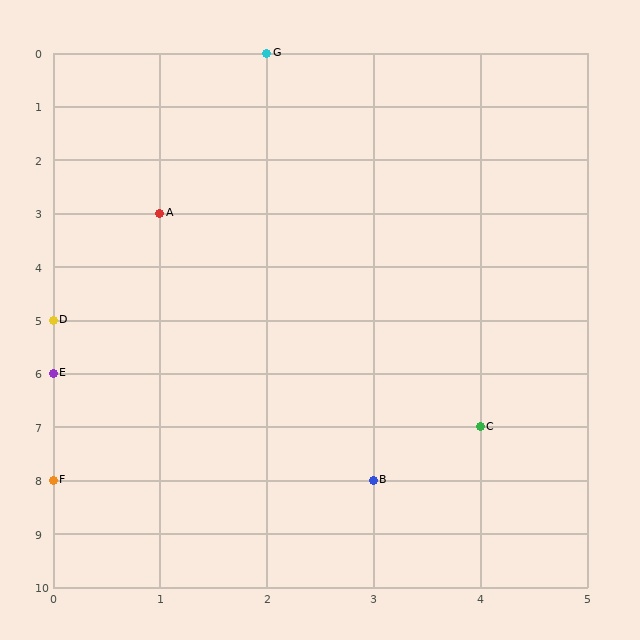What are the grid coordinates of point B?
Point B is at grid coordinates (3, 8).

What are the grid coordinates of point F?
Point F is at grid coordinates (0, 8).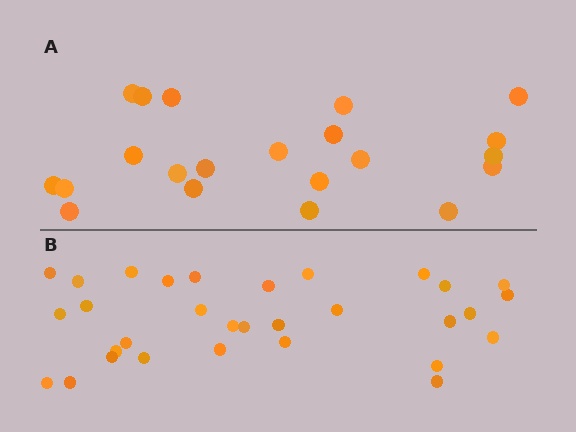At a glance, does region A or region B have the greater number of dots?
Region B (the bottom region) has more dots.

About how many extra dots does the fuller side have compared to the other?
Region B has roughly 10 or so more dots than region A.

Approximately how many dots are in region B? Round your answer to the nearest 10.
About 30 dots. (The exact count is 31, which rounds to 30.)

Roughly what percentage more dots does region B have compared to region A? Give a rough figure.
About 50% more.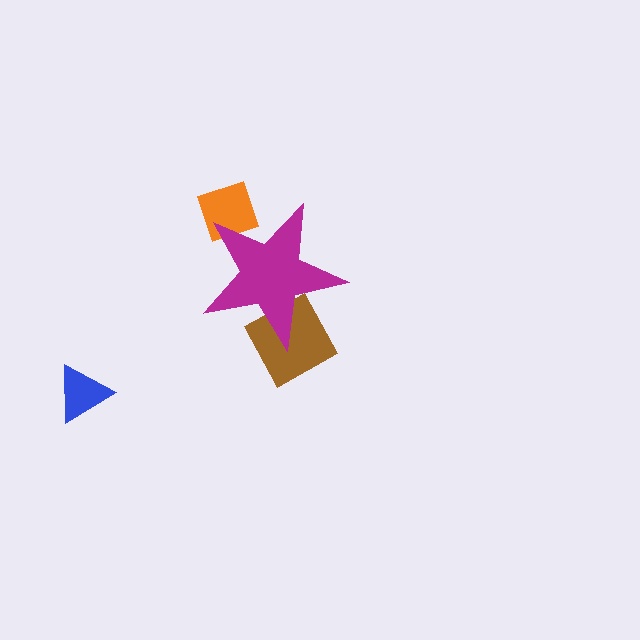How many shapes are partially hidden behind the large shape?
2 shapes are partially hidden.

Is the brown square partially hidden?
Yes, the brown square is partially hidden behind the magenta star.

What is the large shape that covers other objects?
A magenta star.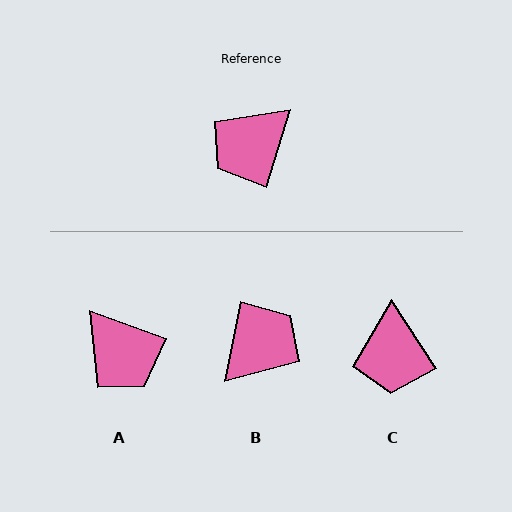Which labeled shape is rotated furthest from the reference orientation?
B, about 174 degrees away.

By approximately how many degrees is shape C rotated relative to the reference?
Approximately 51 degrees counter-clockwise.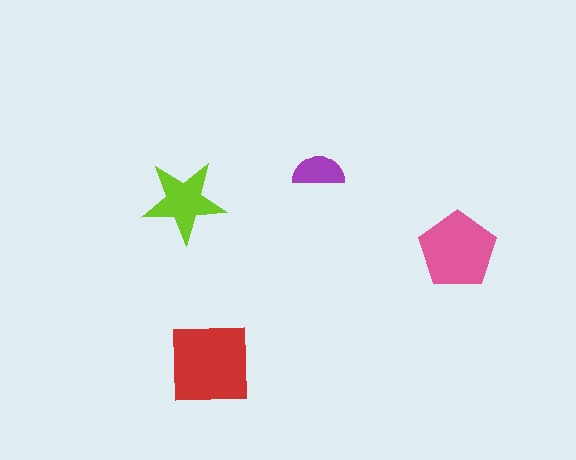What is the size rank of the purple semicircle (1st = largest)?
4th.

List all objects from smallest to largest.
The purple semicircle, the lime star, the pink pentagon, the red square.